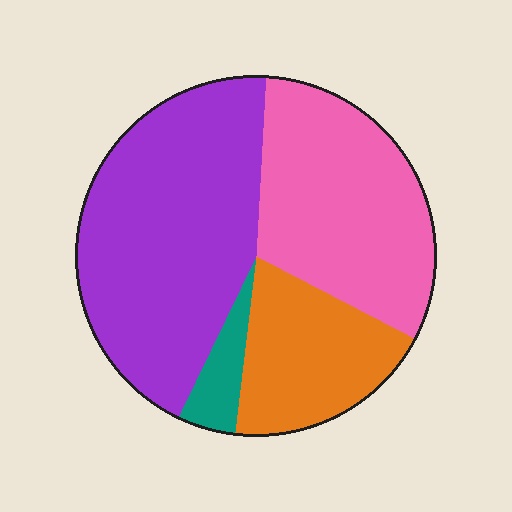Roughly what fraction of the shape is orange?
Orange takes up between a sixth and a third of the shape.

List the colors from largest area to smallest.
From largest to smallest: purple, pink, orange, teal.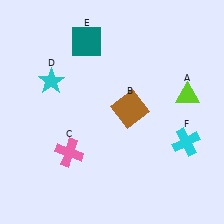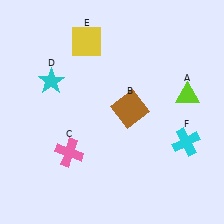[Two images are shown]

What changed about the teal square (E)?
In Image 1, E is teal. In Image 2, it changed to yellow.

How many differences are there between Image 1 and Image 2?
There is 1 difference between the two images.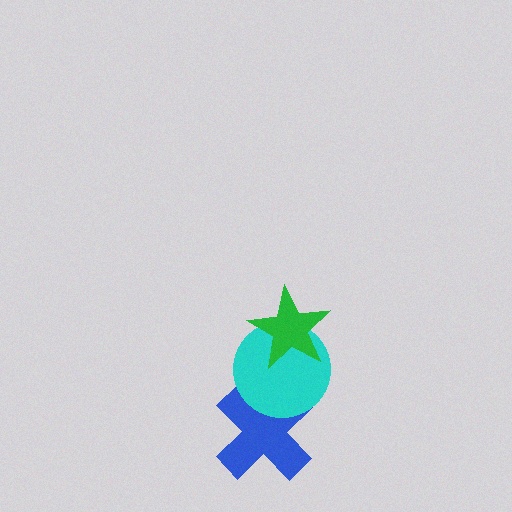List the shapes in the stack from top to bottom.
From top to bottom: the green star, the cyan circle, the blue cross.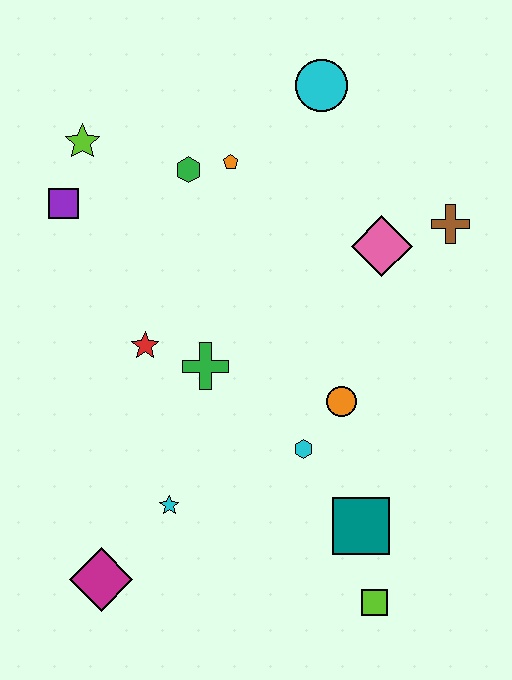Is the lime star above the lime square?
Yes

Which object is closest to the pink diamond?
The brown cross is closest to the pink diamond.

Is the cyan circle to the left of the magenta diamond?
No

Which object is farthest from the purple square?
The lime square is farthest from the purple square.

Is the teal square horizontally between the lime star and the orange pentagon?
No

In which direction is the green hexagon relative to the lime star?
The green hexagon is to the right of the lime star.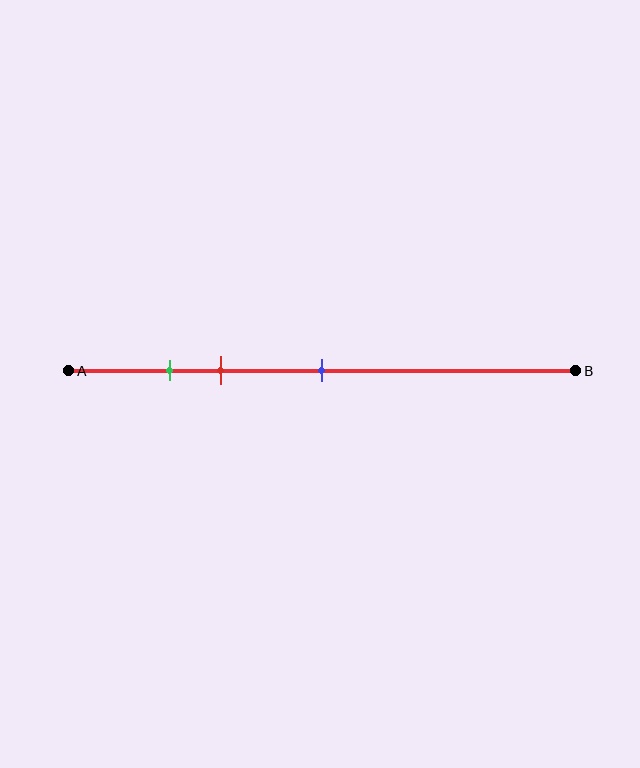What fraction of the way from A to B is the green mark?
The green mark is approximately 20% (0.2) of the way from A to B.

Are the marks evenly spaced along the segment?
No, the marks are not evenly spaced.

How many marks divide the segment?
There are 3 marks dividing the segment.